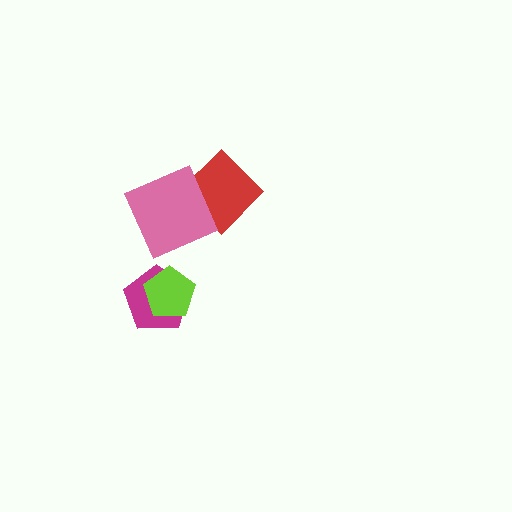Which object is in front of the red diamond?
The pink diamond is in front of the red diamond.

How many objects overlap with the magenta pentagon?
1 object overlaps with the magenta pentagon.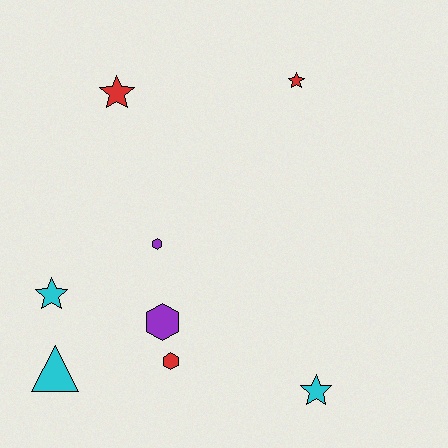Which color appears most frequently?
Cyan, with 3 objects.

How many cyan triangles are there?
There is 1 cyan triangle.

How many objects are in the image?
There are 8 objects.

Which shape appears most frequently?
Star, with 4 objects.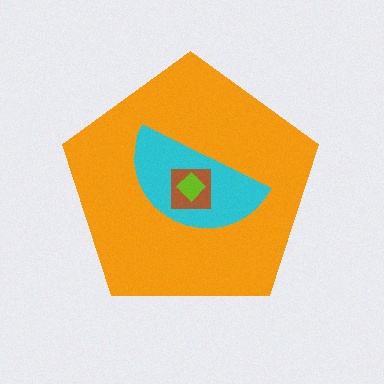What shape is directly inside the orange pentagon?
The cyan semicircle.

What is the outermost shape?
The orange pentagon.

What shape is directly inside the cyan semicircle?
The brown square.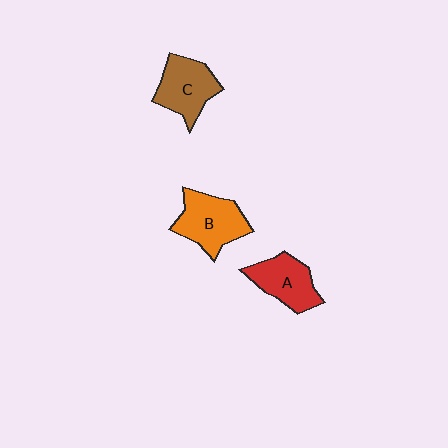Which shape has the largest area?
Shape B (orange).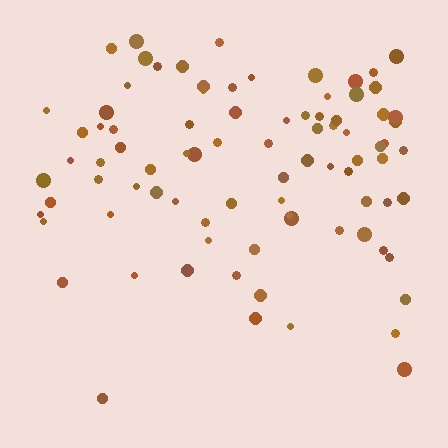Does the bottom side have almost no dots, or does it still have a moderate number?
Still a moderate number, just noticeably fewer than the top.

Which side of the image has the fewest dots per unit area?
The bottom.